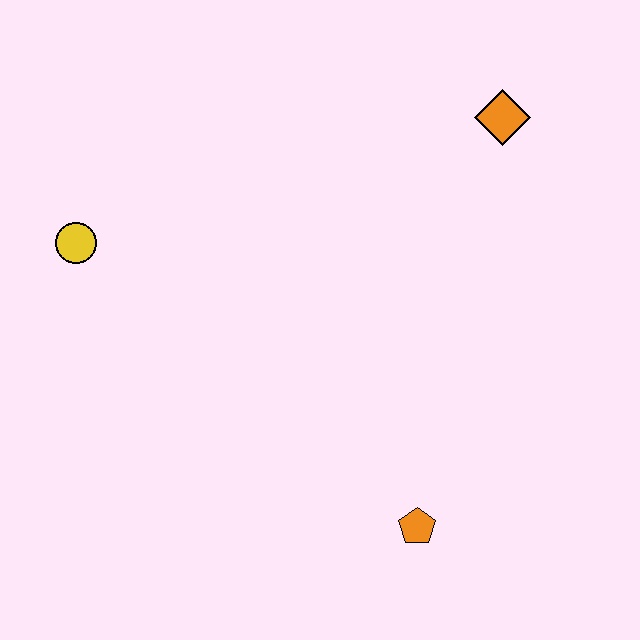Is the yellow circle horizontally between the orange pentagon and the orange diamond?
No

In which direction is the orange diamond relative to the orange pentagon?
The orange diamond is above the orange pentagon.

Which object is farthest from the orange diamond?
The yellow circle is farthest from the orange diamond.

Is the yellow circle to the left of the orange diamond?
Yes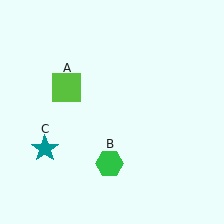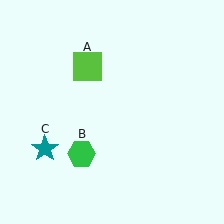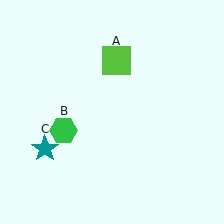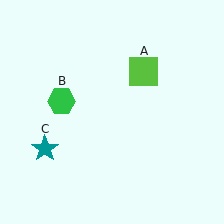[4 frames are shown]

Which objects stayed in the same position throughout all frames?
Teal star (object C) remained stationary.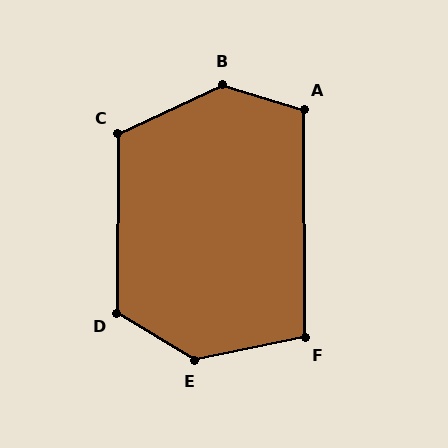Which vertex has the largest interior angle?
B, at approximately 138 degrees.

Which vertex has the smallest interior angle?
F, at approximately 101 degrees.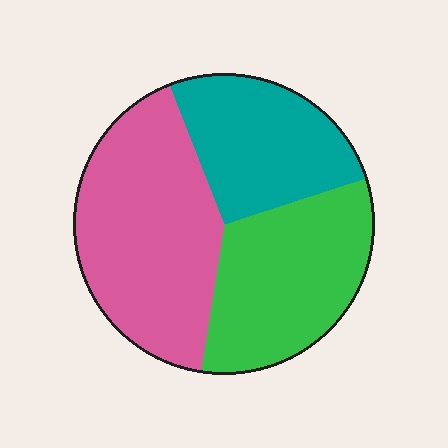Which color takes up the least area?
Teal, at roughly 25%.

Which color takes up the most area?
Pink, at roughly 40%.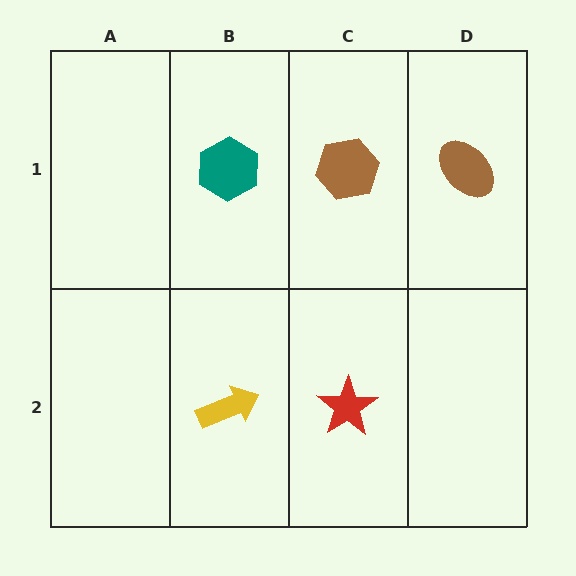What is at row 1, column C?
A brown hexagon.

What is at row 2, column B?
A yellow arrow.